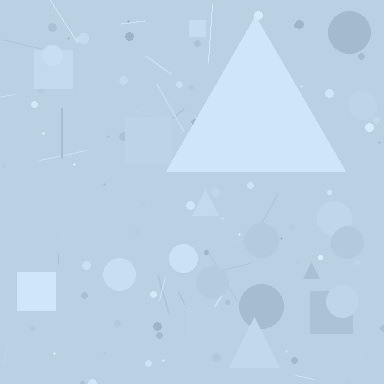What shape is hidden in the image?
A triangle is hidden in the image.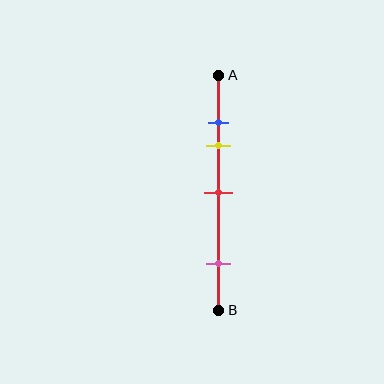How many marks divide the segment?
There are 4 marks dividing the segment.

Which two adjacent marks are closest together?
The blue and yellow marks are the closest adjacent pair.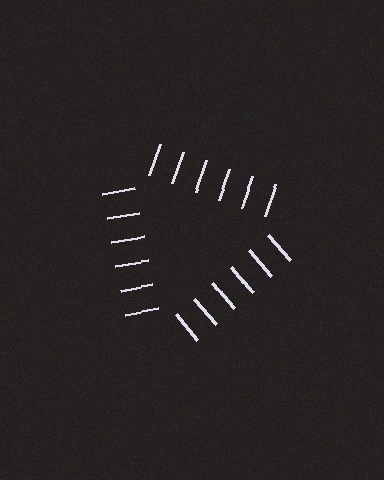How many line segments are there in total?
18 — 6 along each of the 3 edges.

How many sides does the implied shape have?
3 sides — the line-ends trace a triangle.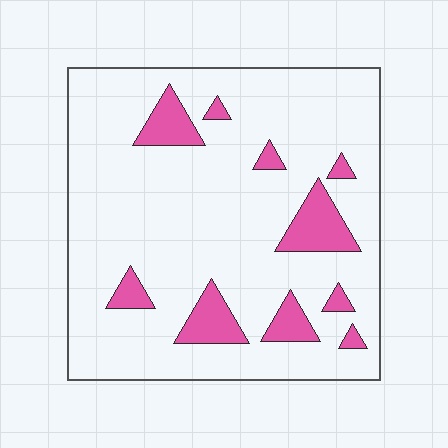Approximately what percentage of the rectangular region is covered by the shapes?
Approximately 15%.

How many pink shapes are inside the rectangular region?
10.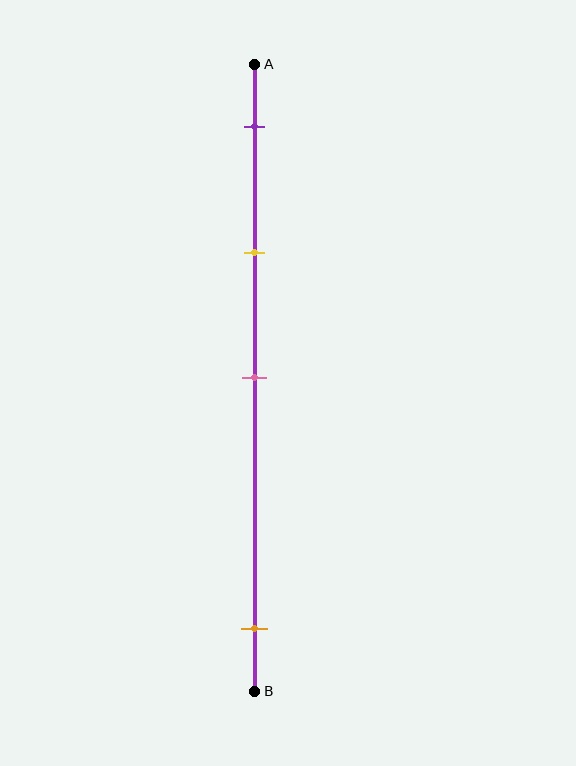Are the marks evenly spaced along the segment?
No, the marks are not evenly spaced.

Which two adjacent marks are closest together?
The purple and yellow marks are the closest adjacent pair.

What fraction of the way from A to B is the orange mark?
The orange mark is approximately 90% (0.9) of the way from A to B.